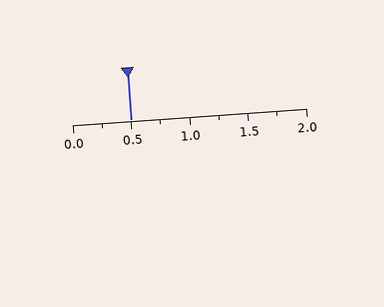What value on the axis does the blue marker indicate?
The marker indicates approximately 0.5.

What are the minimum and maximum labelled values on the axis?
The axis runs from 0.0 to 2.0.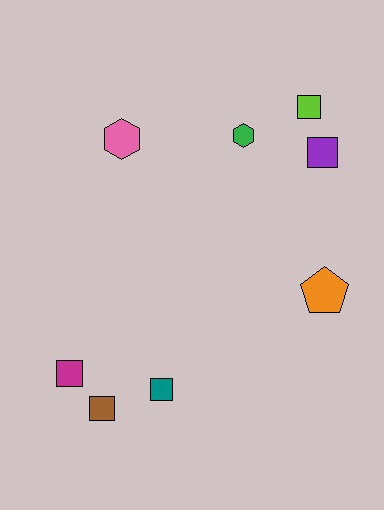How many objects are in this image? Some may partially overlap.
There are 8 objects.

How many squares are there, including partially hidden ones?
There are 5 squares.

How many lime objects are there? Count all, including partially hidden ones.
There is 1 lime object.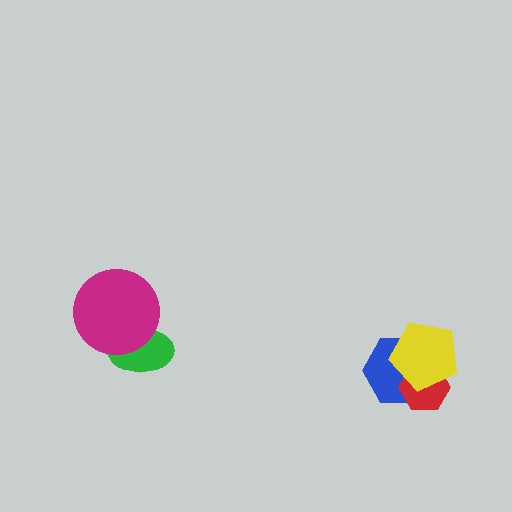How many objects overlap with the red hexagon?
2 objects overlap with the red hexagon.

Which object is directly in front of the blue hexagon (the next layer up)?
The red hexagon is directly in front of the blue hexagon.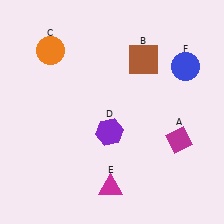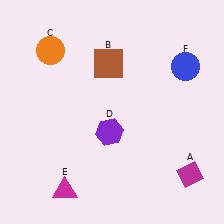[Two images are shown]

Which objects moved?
The objects that moved are: the magenta diamond (A), the brown square (B), the magenta triangle (E).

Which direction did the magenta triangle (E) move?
The magenta triangle (E) moved left.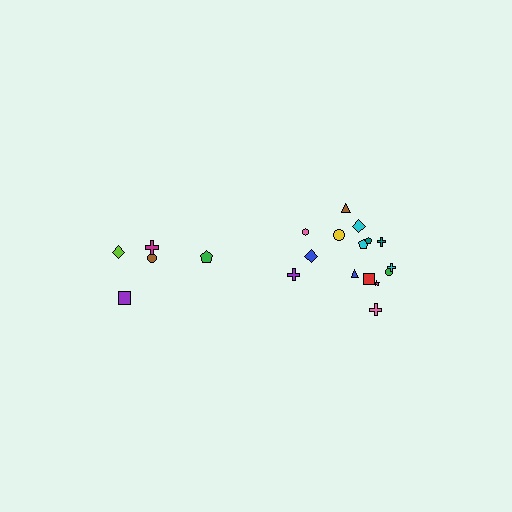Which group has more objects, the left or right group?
The right group.